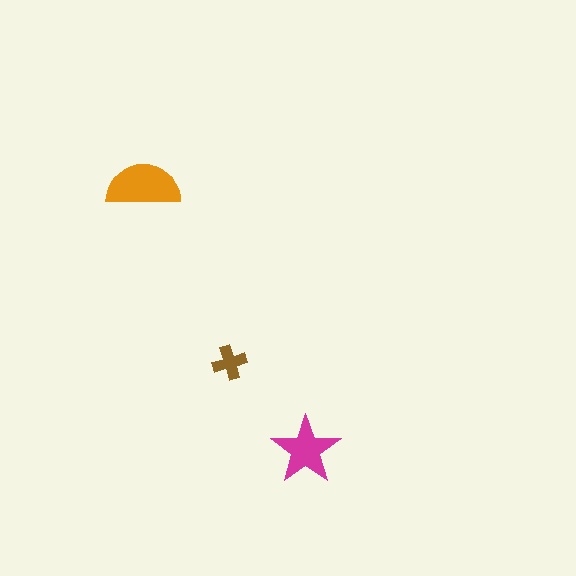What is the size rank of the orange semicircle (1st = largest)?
1st.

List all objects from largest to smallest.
The orange semicircle, the magenta star, the brown cross.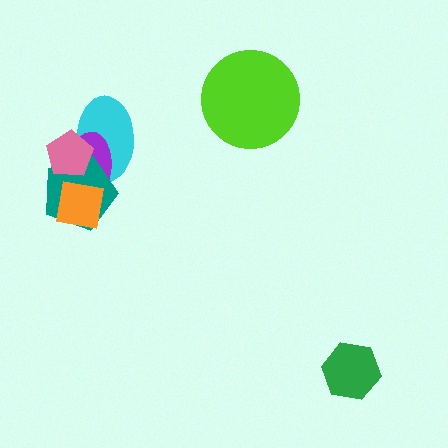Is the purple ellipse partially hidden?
Yes, it is partially covered by another shape.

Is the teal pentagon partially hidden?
Yes, it is partially covered by another shape.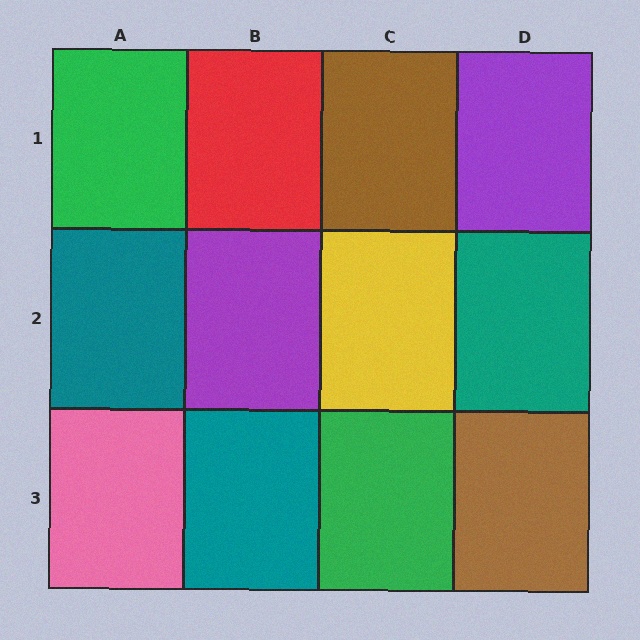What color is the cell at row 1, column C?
Brown.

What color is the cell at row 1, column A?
Green.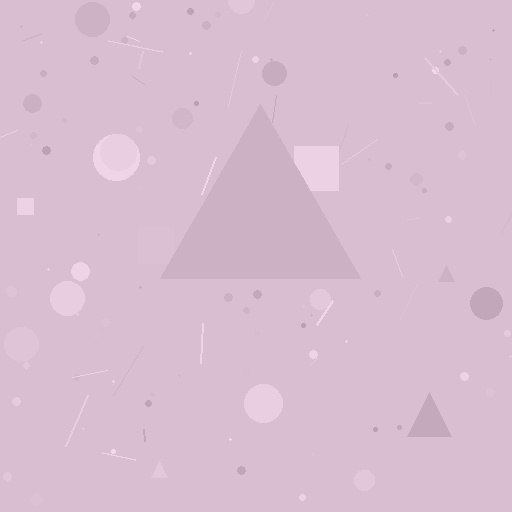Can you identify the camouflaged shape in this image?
The camouflaged shape is a triangle.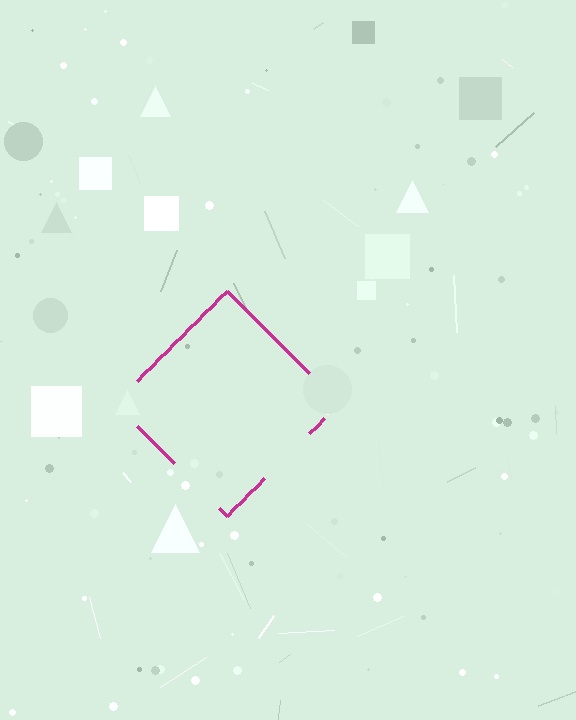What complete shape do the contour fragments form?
The contour fragments form a diamond.